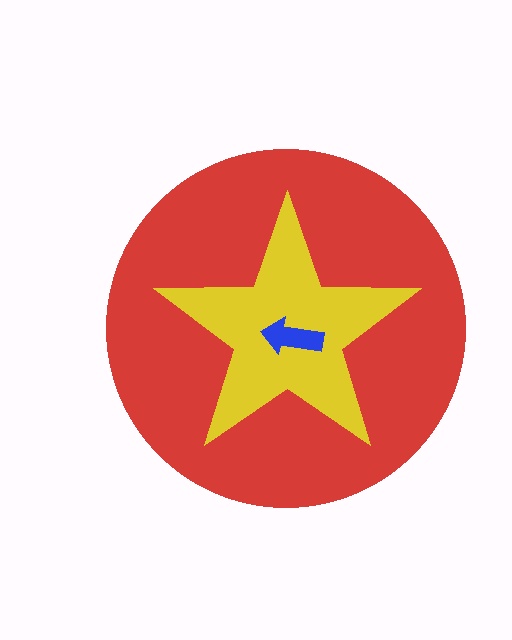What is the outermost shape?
The red circle.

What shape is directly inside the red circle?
The yellow star.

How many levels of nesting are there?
3.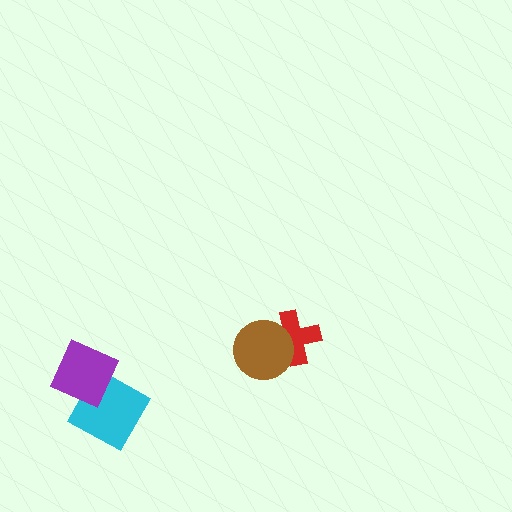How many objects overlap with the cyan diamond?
1 object overlaps with the cyan diamond.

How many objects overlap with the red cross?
1 object overlaps with the red cross.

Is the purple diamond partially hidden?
No, no other shape covers it.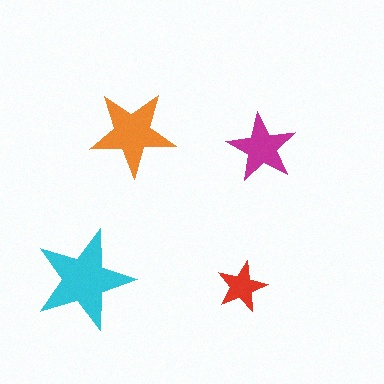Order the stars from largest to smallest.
the cyan one, the orange one, the magenta one, the red one.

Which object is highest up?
The orange star is topmost.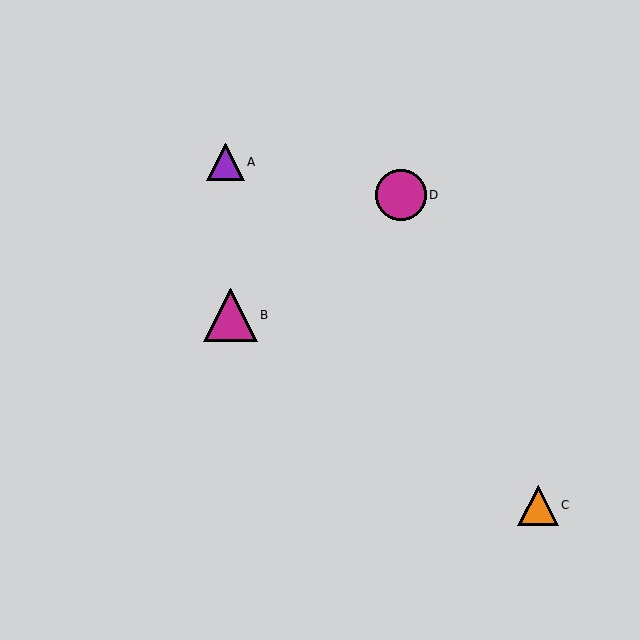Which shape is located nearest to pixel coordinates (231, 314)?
The magenta triangle (labeled B) at (230, 315) is nearest to that location.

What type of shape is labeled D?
Shape D is a magenta circle.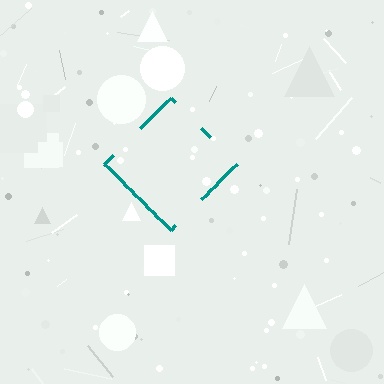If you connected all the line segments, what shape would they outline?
They would outline a diamond.